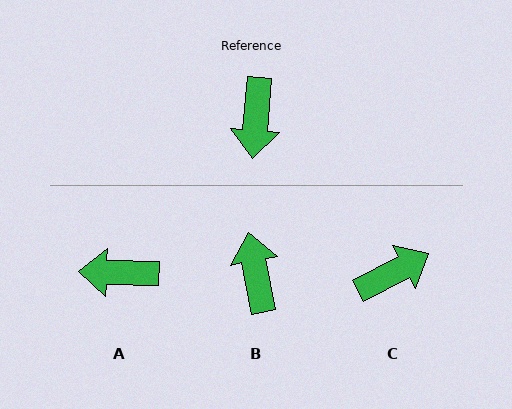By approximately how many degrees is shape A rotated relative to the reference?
Approximately 87 degrees clockwise.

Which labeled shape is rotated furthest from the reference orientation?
B, about 165 degrees away.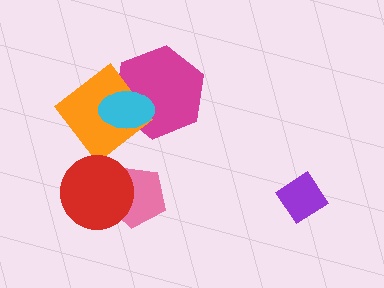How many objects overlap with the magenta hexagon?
2 objects overlap with the magenta hexagon.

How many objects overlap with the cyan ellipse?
2 objects overlap with the cyan ellipse.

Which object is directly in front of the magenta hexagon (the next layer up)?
The orange diamond is directly in front of the magenta hexagon.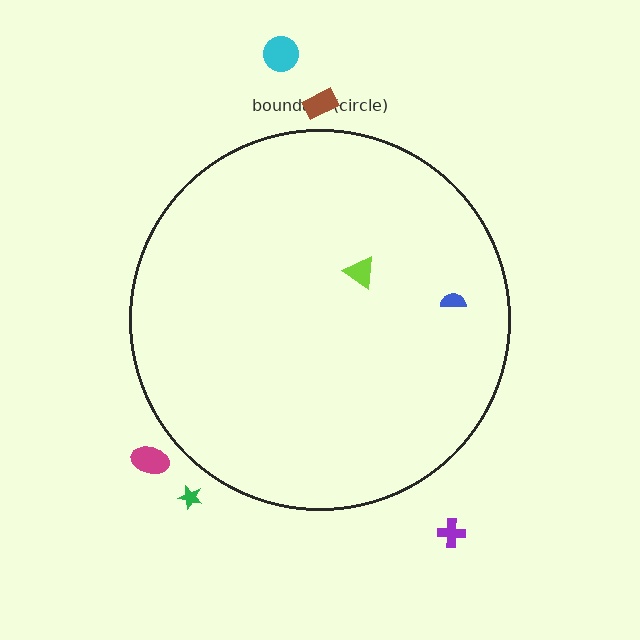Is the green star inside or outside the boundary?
Outside.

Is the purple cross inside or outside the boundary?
Outside.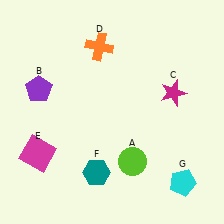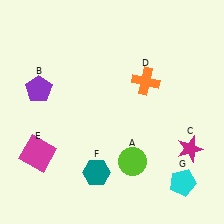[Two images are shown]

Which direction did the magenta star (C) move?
The magenta star (C) moved down.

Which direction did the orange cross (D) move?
The orange cross (D) moved right.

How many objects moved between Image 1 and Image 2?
2 objects moved between the two images.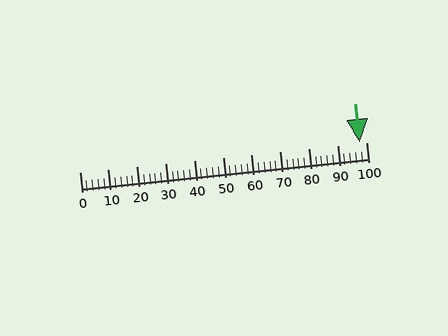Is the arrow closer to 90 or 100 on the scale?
The arrow is closer to 100.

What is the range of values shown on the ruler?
The ruler shows values from 0 to 100.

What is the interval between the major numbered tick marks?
The major tick marks are spaced 10 units apart.